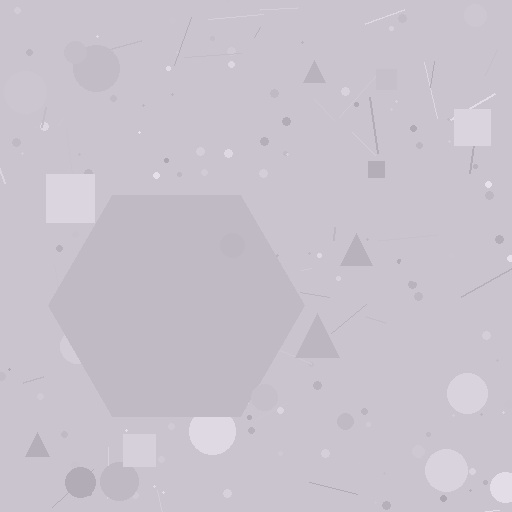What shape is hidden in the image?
A hexagon is hidden in the image.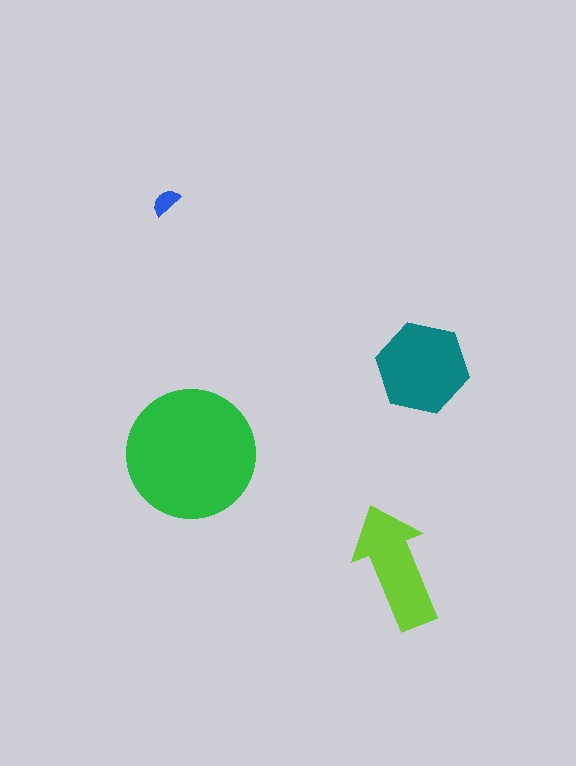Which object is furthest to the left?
The blue semicircle is leftmost.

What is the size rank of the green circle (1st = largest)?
1st.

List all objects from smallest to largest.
The blue semicircle, the lime arrow, the teal hexagon, the green circle.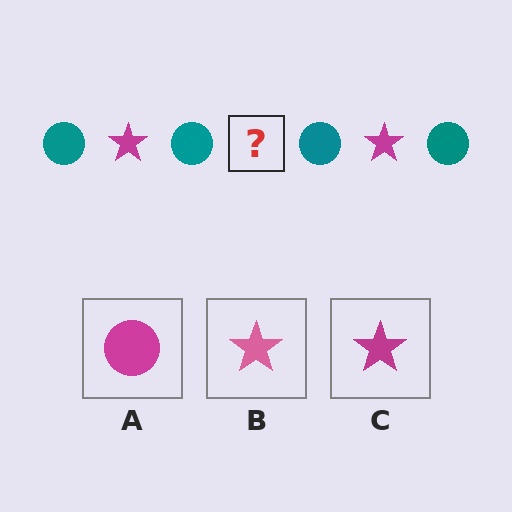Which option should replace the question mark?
Option C.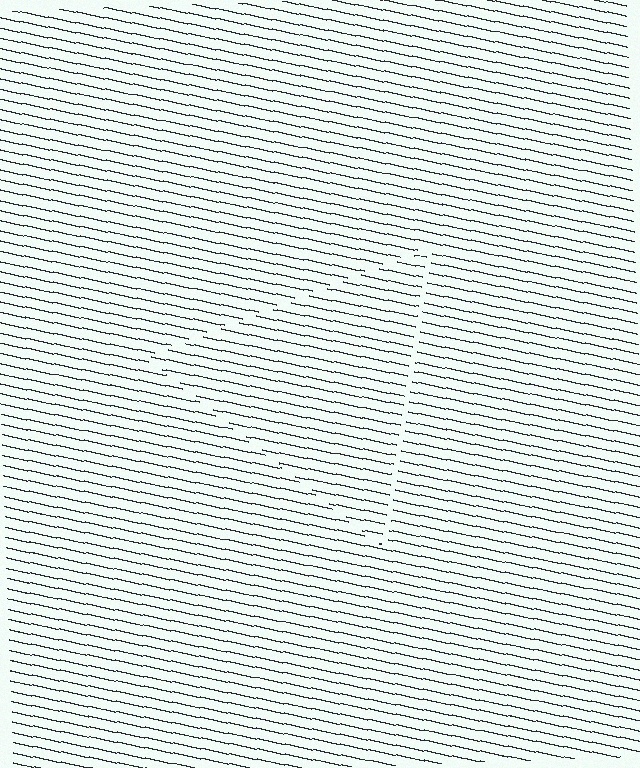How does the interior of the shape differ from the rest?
The interior of the shape contains the same grating, shifted by half a period — the contour is defined by the phase discontinuity where line-ends from the inner and outer gratings abut.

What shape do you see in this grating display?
An illusory triangle. The interior of the shape contains the same grating, shifted by half a period — the contour is defined by the phase discontinuity where line-ends from the inner and outer gratings abut.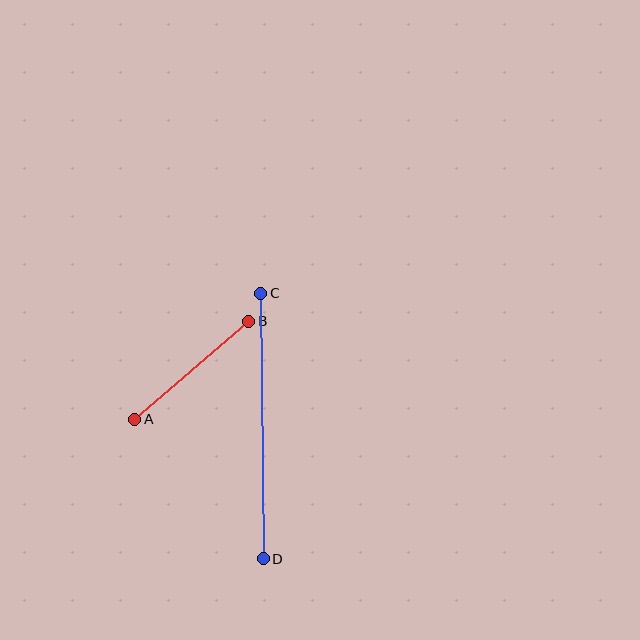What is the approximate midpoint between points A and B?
The midpoint is at approximately (192, 370) pixels.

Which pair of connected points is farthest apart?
Points C and D are farthest apart.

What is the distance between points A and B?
The distance is approximately 150 pixels.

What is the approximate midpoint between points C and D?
The midpoint is at approximately (262, 426) pixels.